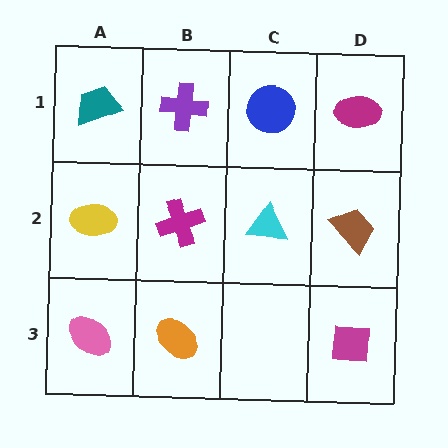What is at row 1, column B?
A purple cross.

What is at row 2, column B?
A magenta cross.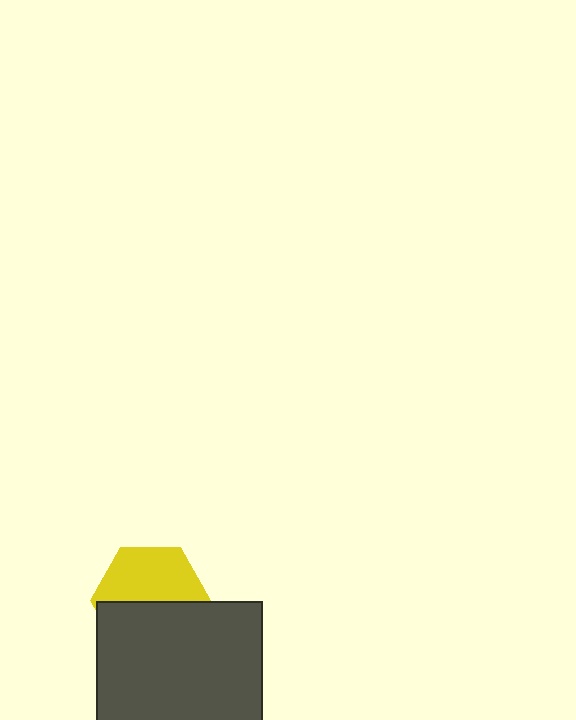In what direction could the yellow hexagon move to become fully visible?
The yellow hexagon could move up. That would shift it out from behind the dark gray square entirely.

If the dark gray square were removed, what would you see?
You would see the complete yellow hexagon.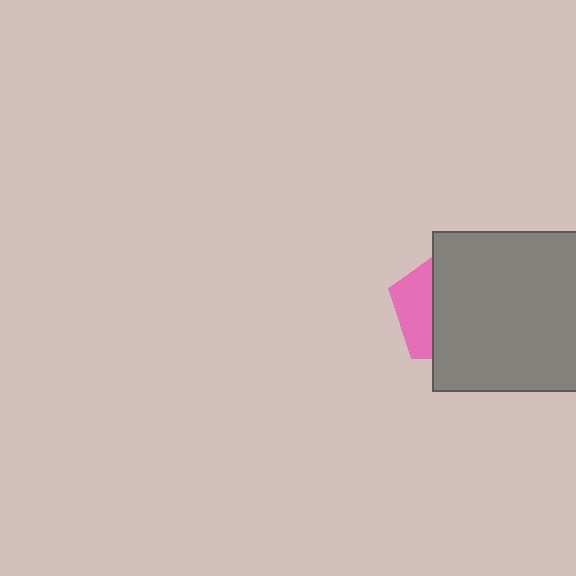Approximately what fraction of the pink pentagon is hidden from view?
Roughly 69% of the pink pentagon is hidden behind the gray square.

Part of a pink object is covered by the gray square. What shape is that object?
It is a pentagon.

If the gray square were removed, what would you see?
You would see the complete pink pentagon.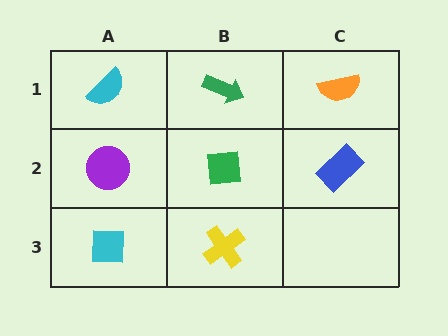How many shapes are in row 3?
2 shapes.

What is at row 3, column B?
A yellow cross.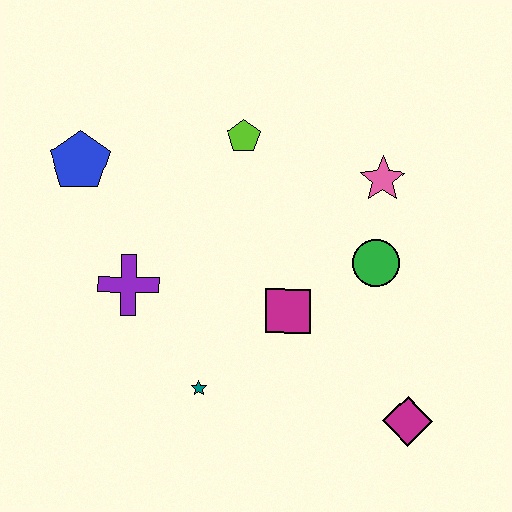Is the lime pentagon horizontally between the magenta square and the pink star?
No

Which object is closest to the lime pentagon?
The pink star is closest to the lime pentagon.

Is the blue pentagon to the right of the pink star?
No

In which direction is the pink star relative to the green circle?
The pink star is above the green circle.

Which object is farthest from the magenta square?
The blue pentagon is farthest from the magenta square.